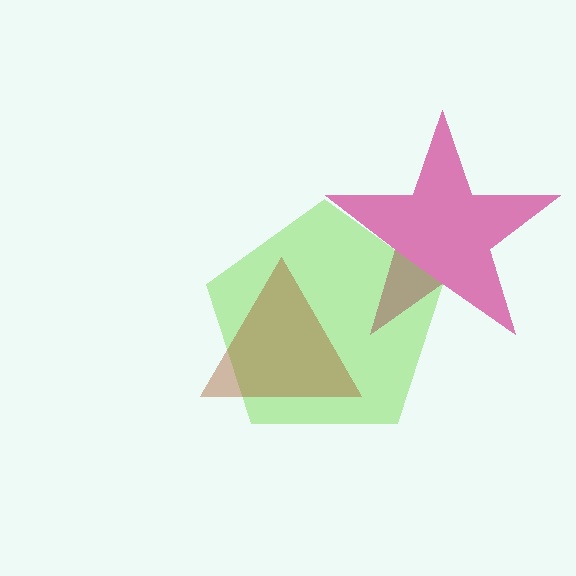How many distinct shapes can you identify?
There are 3 distinct shapes: a magenta star, a lime pentagon, a brown triangle.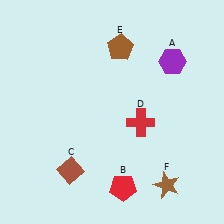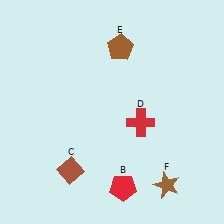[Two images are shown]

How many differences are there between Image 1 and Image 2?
There is 1 difference between the two images.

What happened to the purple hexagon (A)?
The purple hexagon (A) was removed in Image 2. It was in the top-right area of Image 1.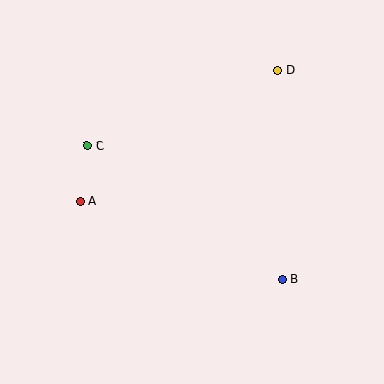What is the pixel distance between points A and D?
The distance between A and D is 237 pixels.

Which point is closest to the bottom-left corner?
Point A is closest to the bottom-left corner.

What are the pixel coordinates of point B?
Point B is at (282, 280).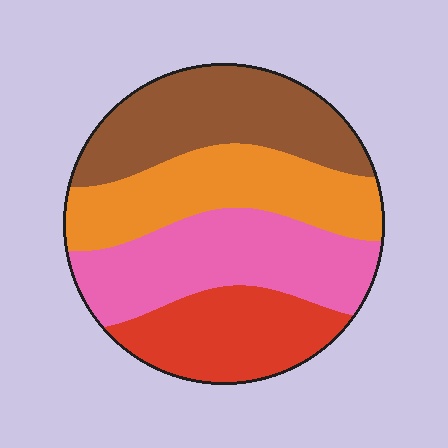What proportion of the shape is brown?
Brown takes up between a sixth and a third of the shape.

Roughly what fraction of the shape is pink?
Pink takes up between a sixth and a third of the shape.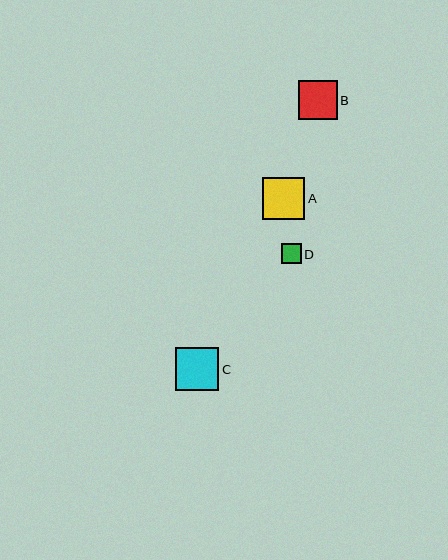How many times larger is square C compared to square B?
Square C is approximately 1.1 times the size of square B.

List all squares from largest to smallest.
From largest to smallest: C, A, B, D.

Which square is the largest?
Square C is the largest with a size of approximately 43 pixels.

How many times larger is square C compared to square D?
Square C is approximately 2.2 times the size of square D.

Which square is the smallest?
Square D is the smallest with a size of approximately 20 pixels.